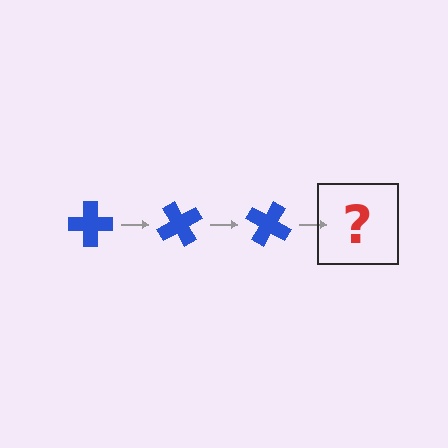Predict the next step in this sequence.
The next step is a blue cross rotated 180 degrees.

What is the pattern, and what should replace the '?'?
The pattern is that the cross rotates 60 degrees each step. The '?' should be a blue cross rotated 180 degrees.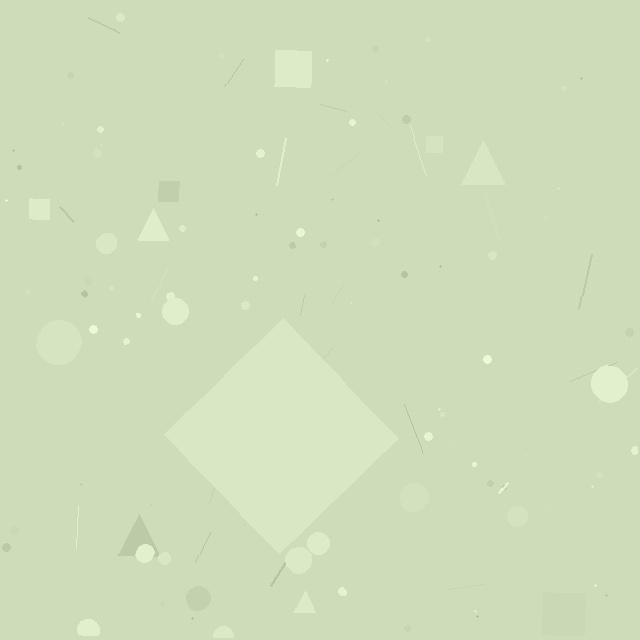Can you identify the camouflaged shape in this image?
The camouflaged shape is a diamond.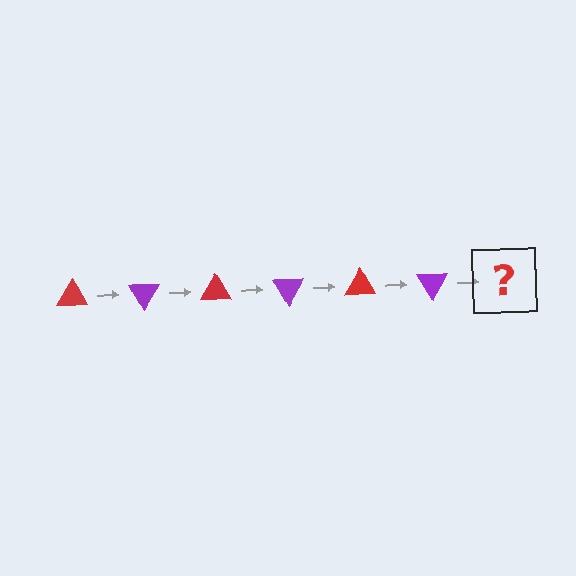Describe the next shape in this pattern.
It should be a red triangle, rotated 360 degrees from the start.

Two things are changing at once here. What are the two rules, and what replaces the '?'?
The two rules are that it rotates 60 degrees each step and the color cycles through red and purple. The '?' should be a red triangle, rotated 360 degrees from the start.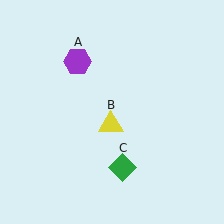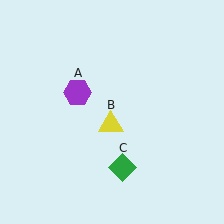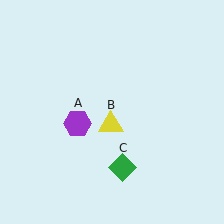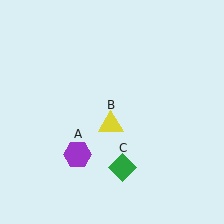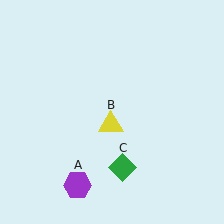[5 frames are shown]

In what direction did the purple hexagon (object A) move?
The purple hexagon (object A) moved down.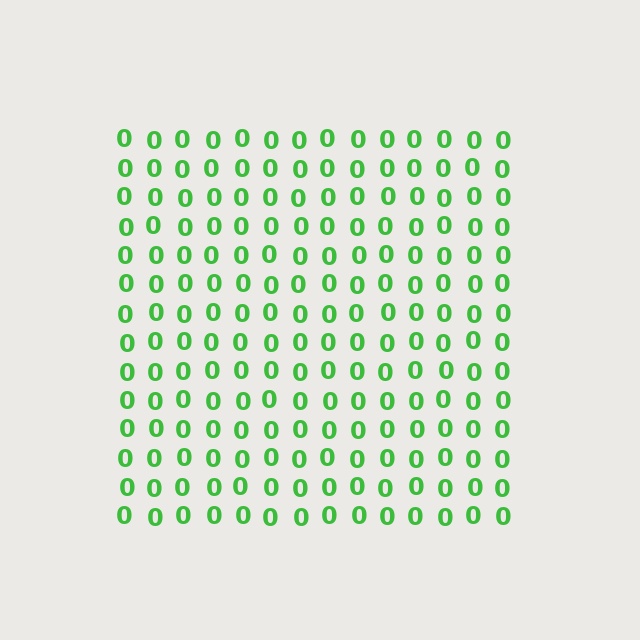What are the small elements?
The small elements are digit 0's.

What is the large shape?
The large shape is a square.